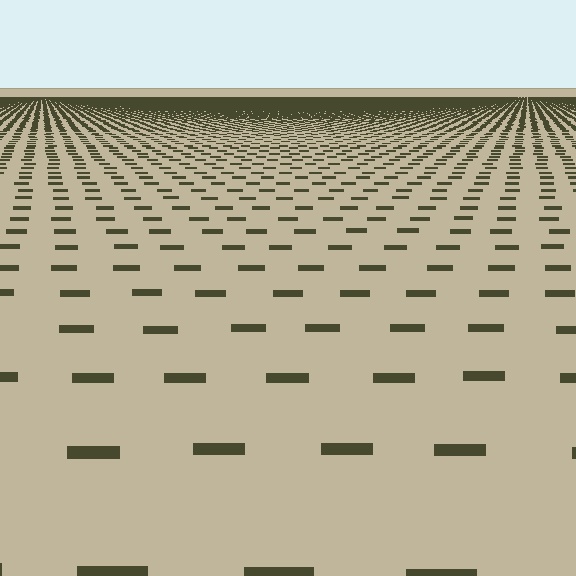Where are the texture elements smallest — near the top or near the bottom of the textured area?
Near the top.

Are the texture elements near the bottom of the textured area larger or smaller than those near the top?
Larger. Near the bottom, elements are closer to the viewer and appear at a bigger on-screen size.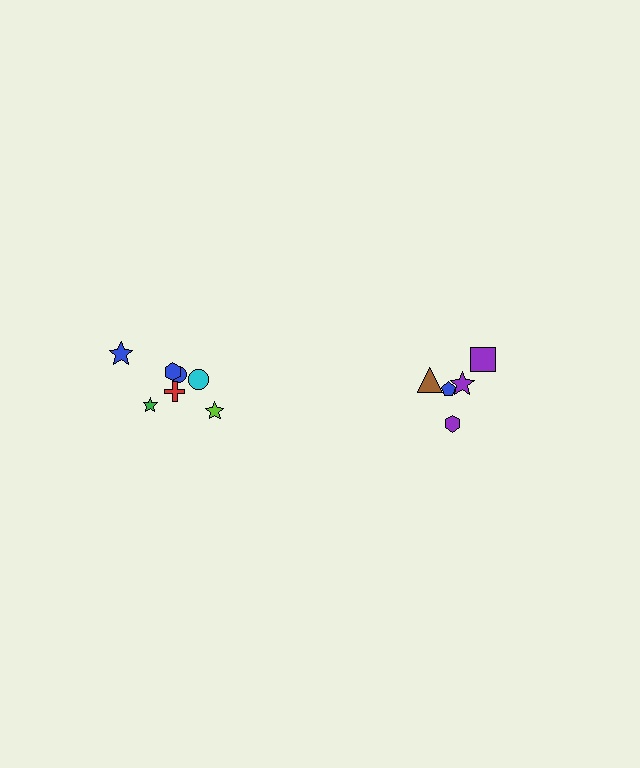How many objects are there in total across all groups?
There are 12 objects.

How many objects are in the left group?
There are 7 objects.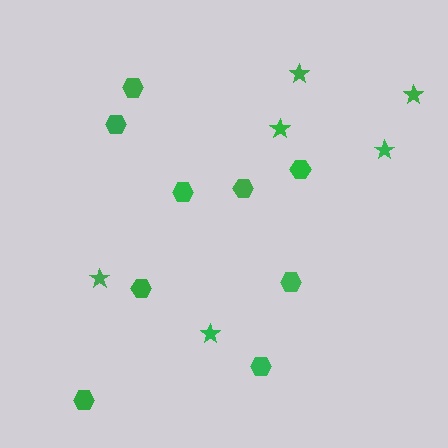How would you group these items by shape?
There are 2 groups: one group of hexagons (9) and one group of stars (6).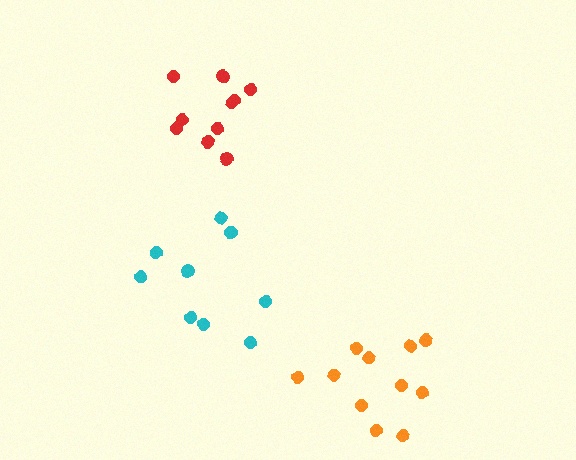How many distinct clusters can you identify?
There are 3 distinct clusters.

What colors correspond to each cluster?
The clusters are colored: cyan, orange, red.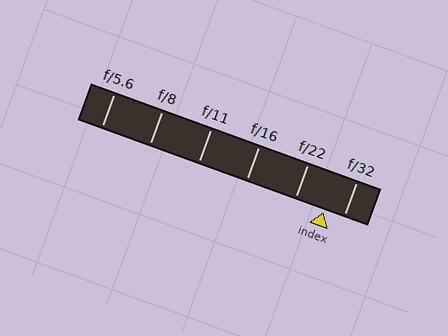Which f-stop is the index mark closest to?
The index mark is closest to f/32.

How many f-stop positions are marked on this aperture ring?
There are 6 f-stop positions marked.